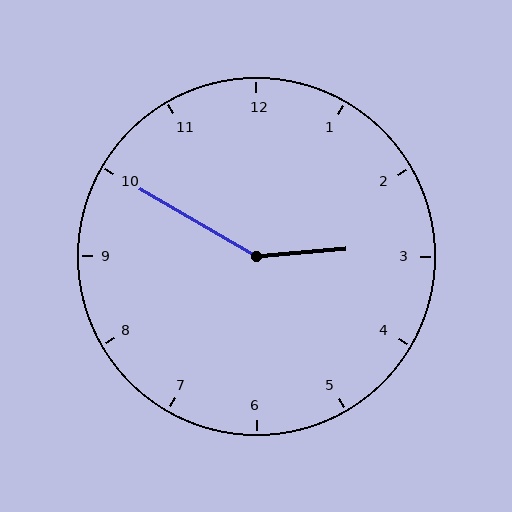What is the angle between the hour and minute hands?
Approximately 145 degrees.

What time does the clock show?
2:50.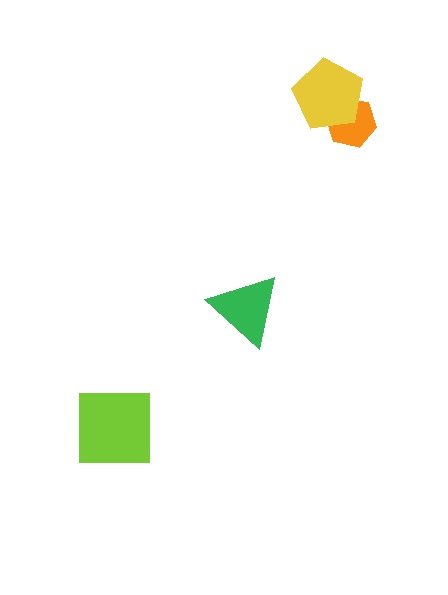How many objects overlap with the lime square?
0 objects overlap with the lime square.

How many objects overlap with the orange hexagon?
1 object overlaps with the orange hexagon.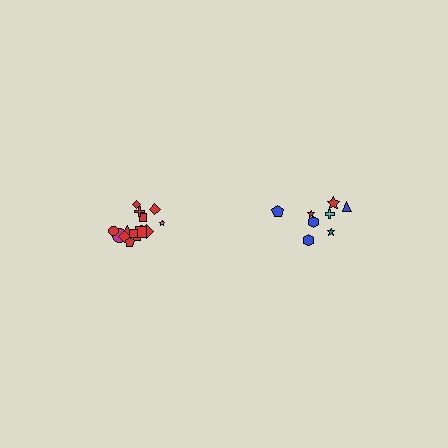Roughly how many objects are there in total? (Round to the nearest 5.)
Roughly 25 objects in total.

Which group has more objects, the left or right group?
The left group.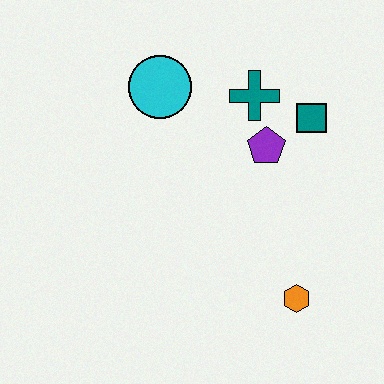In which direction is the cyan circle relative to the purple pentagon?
The cyan circle is to the left of the purple pentagon.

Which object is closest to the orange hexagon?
The purple pentagon is closest to the orange hexagon.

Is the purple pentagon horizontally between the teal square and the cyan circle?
Yes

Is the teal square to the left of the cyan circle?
No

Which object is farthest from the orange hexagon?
The cyan circle is farthest from the orange hexagon.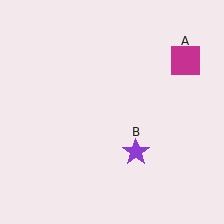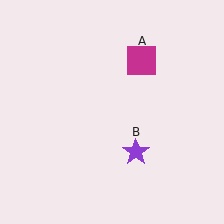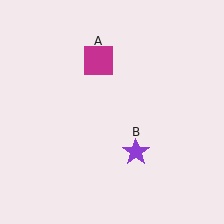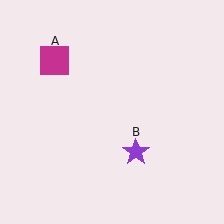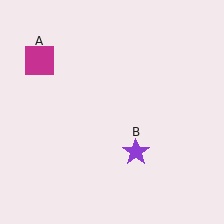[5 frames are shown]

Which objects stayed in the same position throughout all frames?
Purple star (object B) remained stationary.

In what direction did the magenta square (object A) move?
The magenta square (object A) moved left.